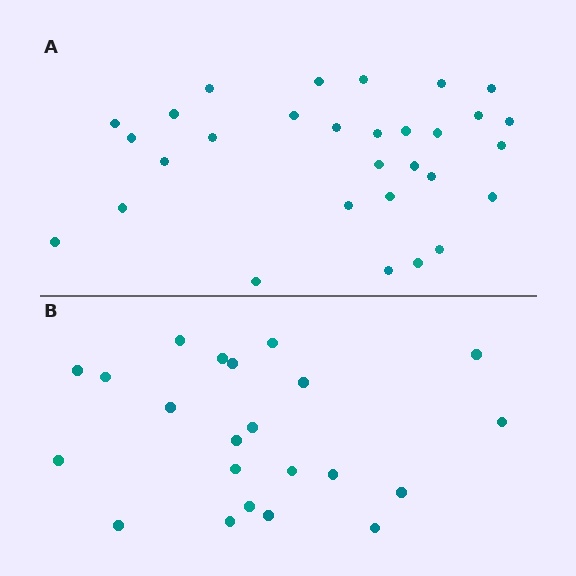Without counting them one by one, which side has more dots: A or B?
Region A (the top region) has more dots.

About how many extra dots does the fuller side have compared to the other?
Region A has roughly 8 or so more dots than region B.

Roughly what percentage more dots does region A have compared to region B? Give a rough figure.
About 35% more.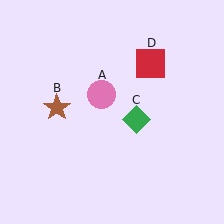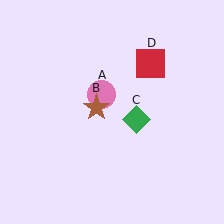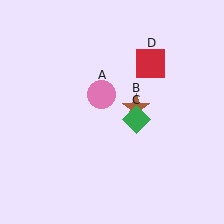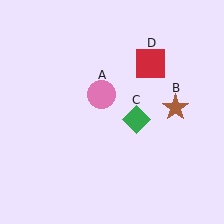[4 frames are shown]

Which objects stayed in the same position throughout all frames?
Pink circle (object A) and green diamond (object C) and red square (object D) remained stationary.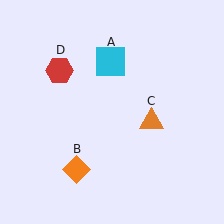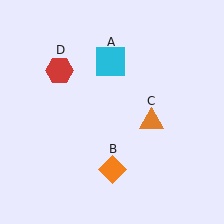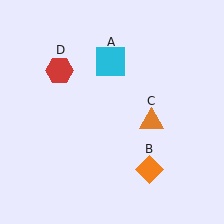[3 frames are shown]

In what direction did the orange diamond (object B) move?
The orange diamond (object B) moved right.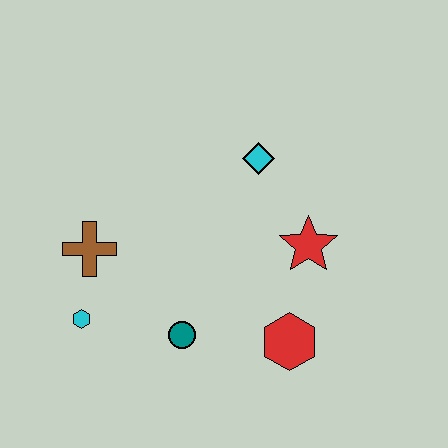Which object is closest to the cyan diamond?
The red star is closest to the cyan diamond.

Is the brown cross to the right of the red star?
No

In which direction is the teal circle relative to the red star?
The teal circle is to the left of the red star.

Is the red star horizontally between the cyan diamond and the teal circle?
No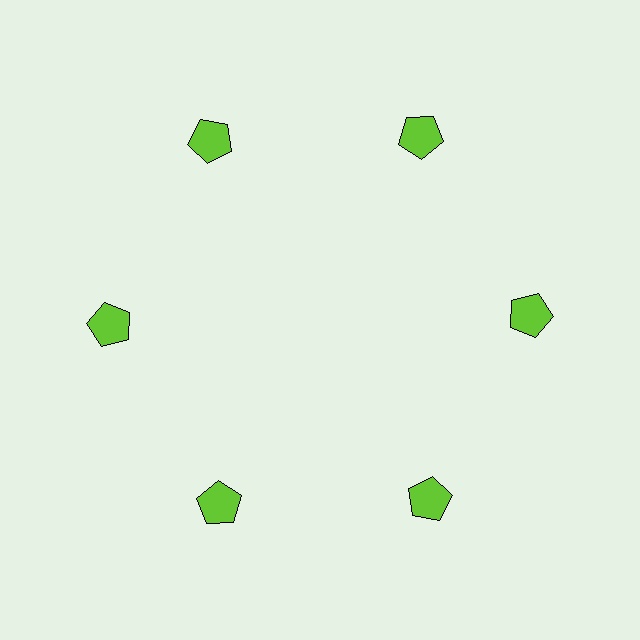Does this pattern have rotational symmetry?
Yes, this pattern has 6-fold rotational symmetry. It looks the same after rotating 60 degrees around the center.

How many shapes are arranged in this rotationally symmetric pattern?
There are 6 shapes, arranged in 6 groups of 1.